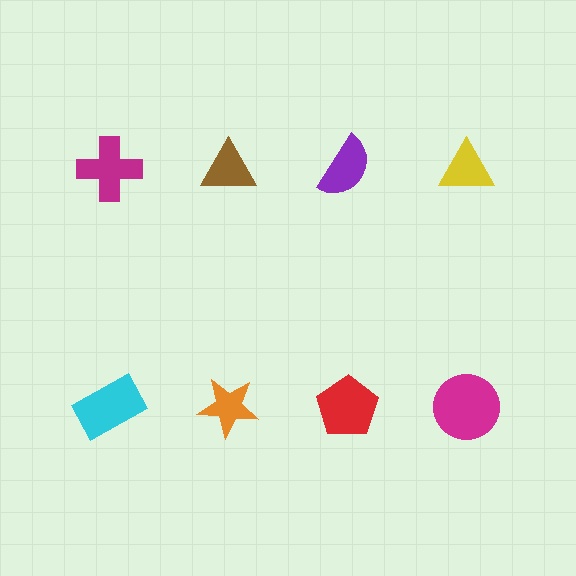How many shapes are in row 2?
4 shapes.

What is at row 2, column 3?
A red pentagon.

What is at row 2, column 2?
An orange star.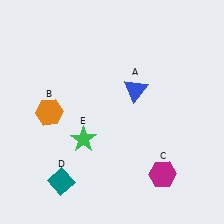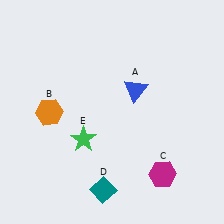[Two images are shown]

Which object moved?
The teal diamond (D) moved right.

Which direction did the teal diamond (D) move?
The teal diamond (D) moved right.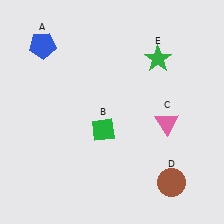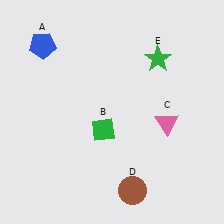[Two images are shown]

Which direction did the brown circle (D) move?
The brown circle (D) moved left.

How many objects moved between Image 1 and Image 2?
1 object moved between the two images.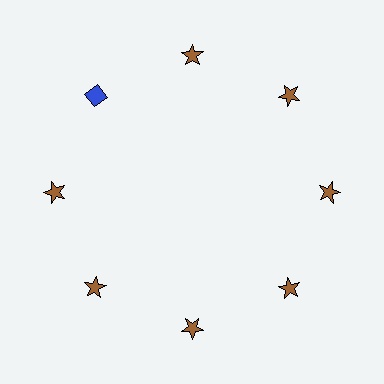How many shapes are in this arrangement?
There are 8 shapes arranged in a ring pattern.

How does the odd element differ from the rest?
It differs in both color (blue instead of brown) and shape (diamond instead of star).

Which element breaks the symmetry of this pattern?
The blue diamond at roughly the 10 o'clock position breaks the symmetry. All other shapes are brown stars.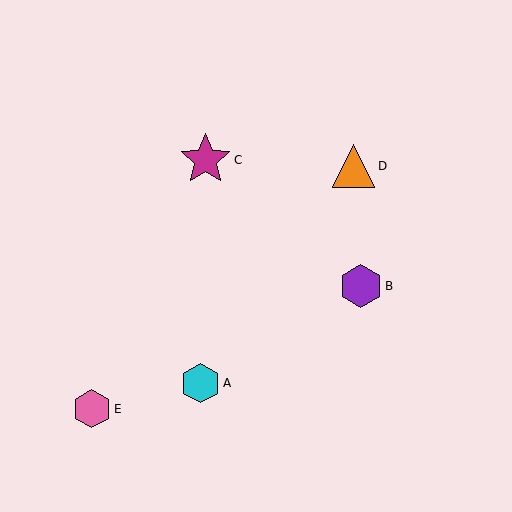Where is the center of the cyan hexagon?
The center of the cyan hexagon is at (200, 383).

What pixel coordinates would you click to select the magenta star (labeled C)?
Click at (205, 160) to select the magenta star C.